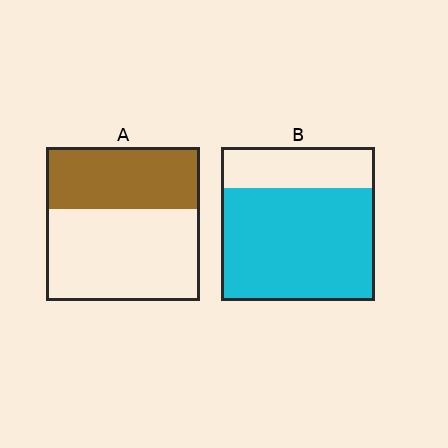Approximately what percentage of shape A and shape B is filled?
A is approximately 40% and B is approximately 75%.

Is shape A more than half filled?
No.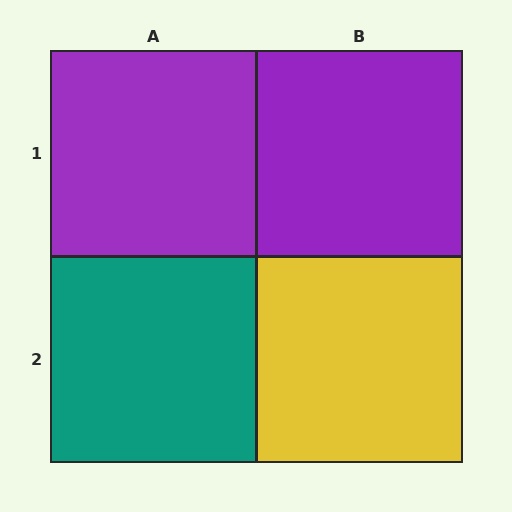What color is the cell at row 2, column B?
Yellow.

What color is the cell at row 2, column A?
Teal.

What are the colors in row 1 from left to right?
Purple, purple.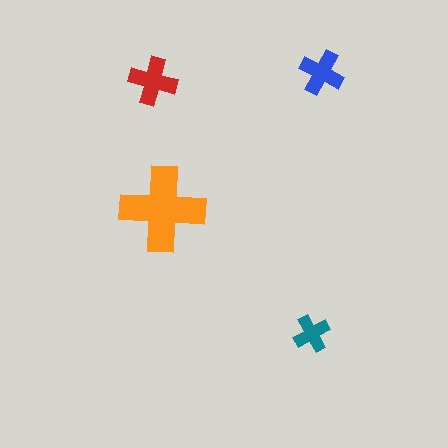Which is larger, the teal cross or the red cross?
The red one.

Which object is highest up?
The blue cross is topmost.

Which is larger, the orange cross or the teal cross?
The orange one.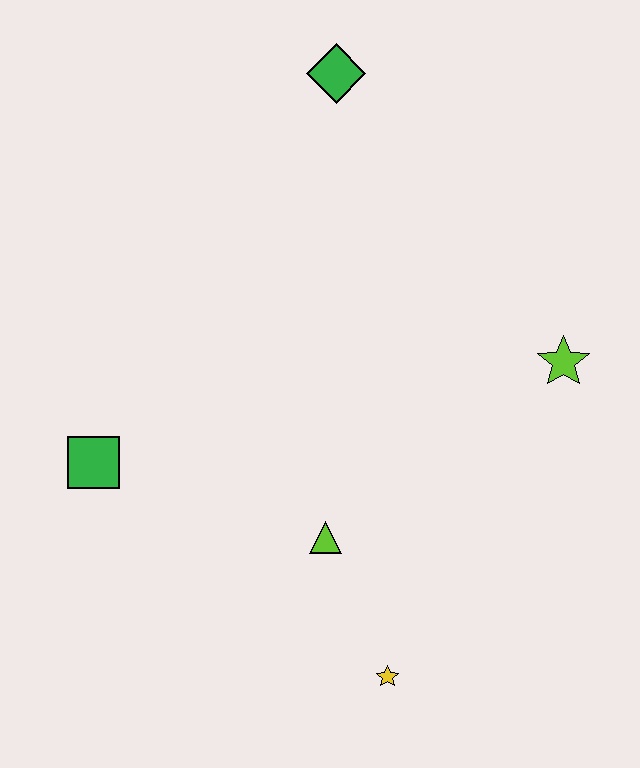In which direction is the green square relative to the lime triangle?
The green square is to the left of the lime triangle.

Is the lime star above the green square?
Yes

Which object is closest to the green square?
The lime triangle is closest to the green square.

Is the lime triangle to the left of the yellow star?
Yes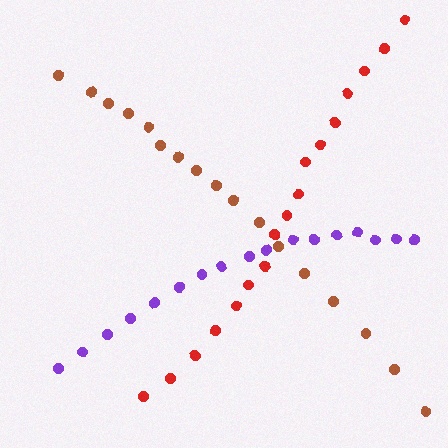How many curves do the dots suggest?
There are 3 distinct paths.